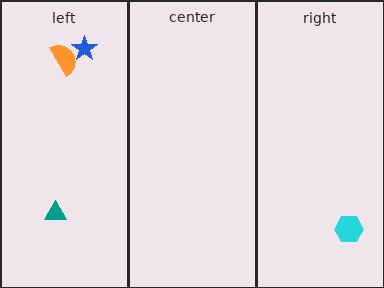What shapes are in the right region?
The cyan hexagon.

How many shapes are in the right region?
1.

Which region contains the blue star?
The left region.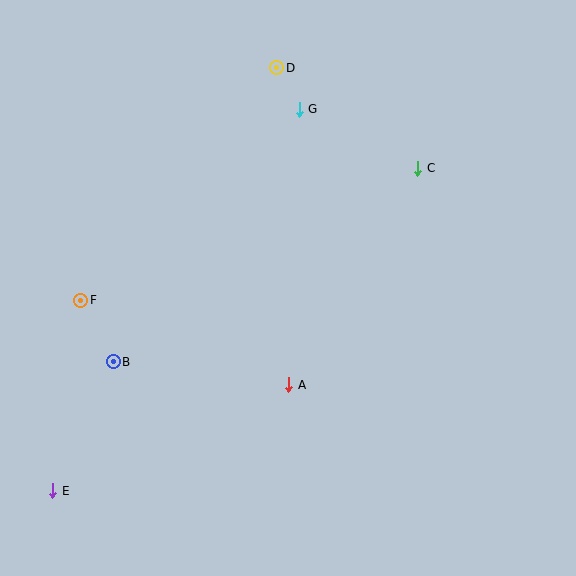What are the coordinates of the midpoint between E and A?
The midpoint between E and A is at (171, 438).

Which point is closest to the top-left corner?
Point D is closest to the top-left corner.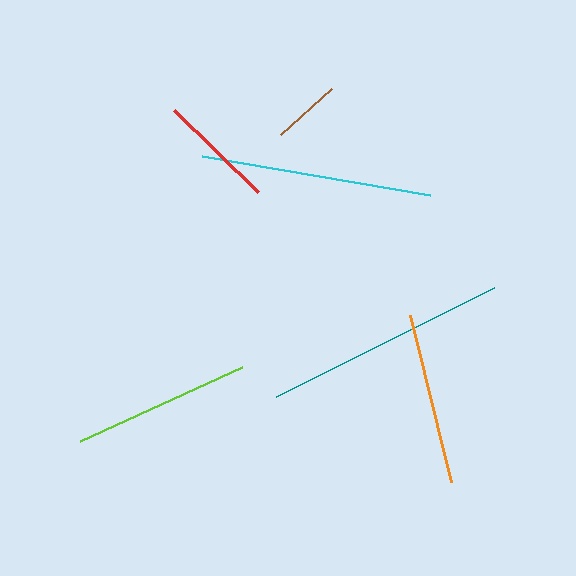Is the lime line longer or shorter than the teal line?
The teal line is longer than the lime line.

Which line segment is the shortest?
The brown line is the shortest at approximately 68 pixels.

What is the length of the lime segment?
The lime segment is approximately 178 pixels long.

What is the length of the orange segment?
The orange segment is approximately 172 pixels long.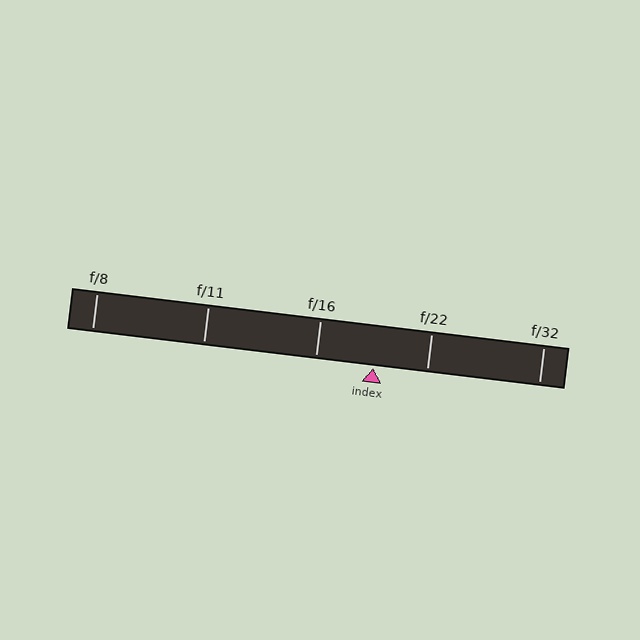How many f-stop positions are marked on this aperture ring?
There are 5 f-stop positions marked.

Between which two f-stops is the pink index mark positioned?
The index mark is between f/16 and f/22.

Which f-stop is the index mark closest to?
The index mark is closest to f/22.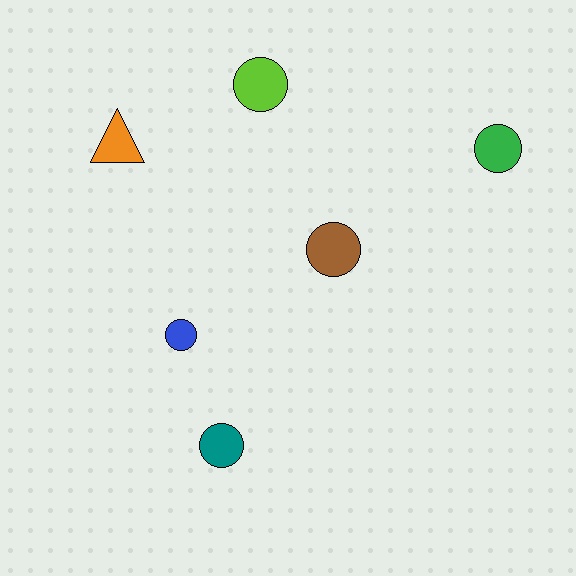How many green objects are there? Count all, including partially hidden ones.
There is 1 green object.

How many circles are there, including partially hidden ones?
There are 5 circles.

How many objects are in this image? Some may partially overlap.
There are 6 objects.